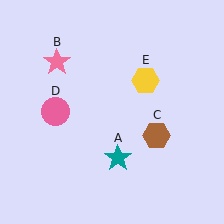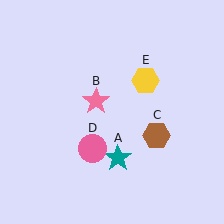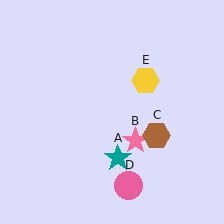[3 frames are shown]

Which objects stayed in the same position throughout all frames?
Teal star (object A) and brown hexagon (object C) and yellow hexagon (object E) remained stationary.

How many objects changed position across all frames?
2 objects changed position: pink star (object B), pink circle (object D).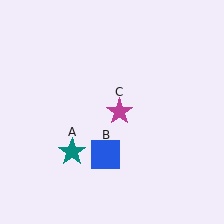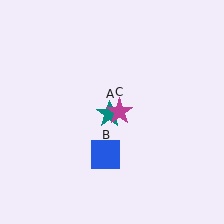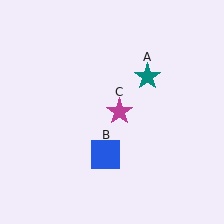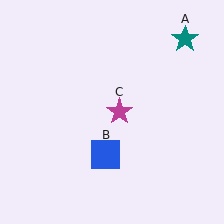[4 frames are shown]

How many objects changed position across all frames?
1 object changed position: teal star (object A).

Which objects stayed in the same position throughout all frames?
Blue square (object B) and magenta star (object C) remained stationary.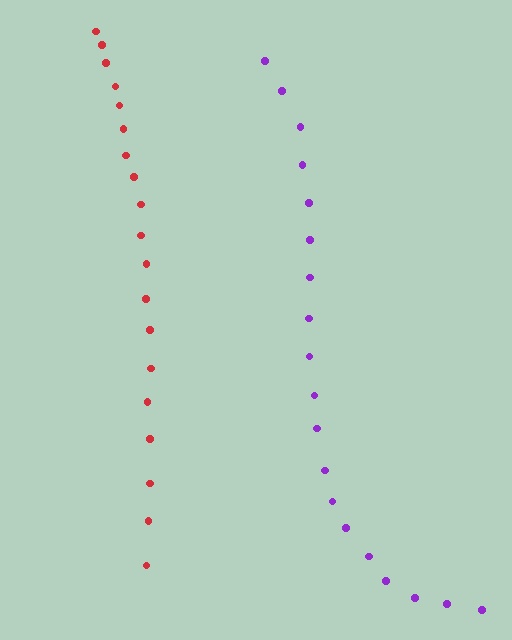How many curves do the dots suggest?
There are 2 distinct paths.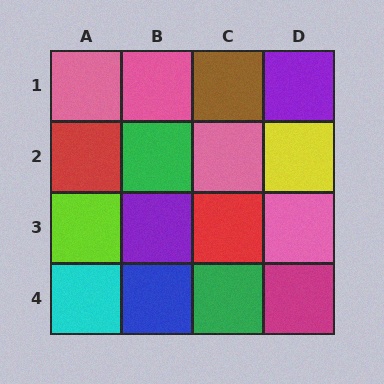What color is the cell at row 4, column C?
Green.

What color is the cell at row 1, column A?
Pink.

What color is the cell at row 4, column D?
Magenta.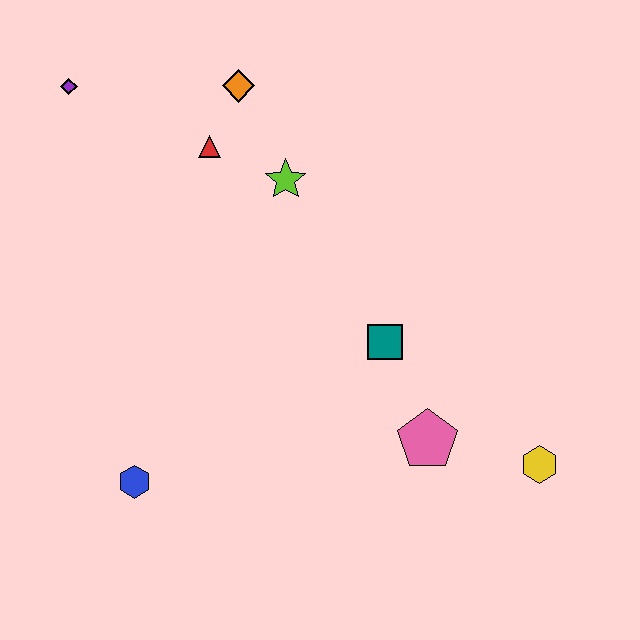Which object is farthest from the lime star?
The yellow hexagon is farthest from the lime star.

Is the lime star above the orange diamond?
No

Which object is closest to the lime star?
The red triangle is closest to the lime star.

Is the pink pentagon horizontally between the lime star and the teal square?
No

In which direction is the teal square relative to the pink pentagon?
The teal square is above the pink pentagon.